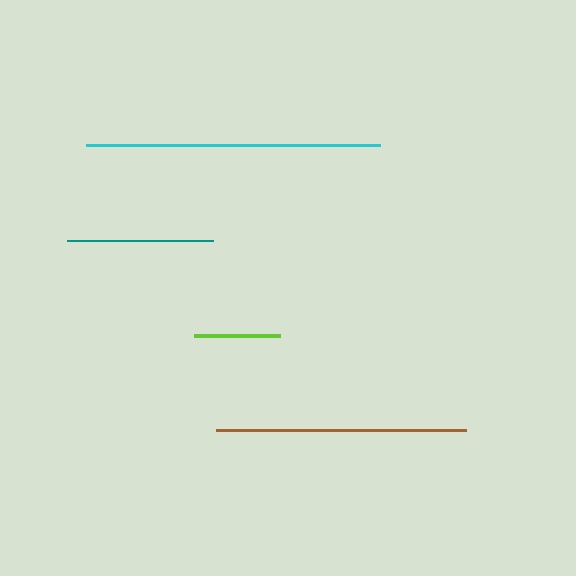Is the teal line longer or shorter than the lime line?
The teal line is longer than the lime line.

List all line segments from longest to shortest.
From longest to shortest: cyan, brown, teal, lime.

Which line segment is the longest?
The cyan line is the longest at approximately 294 pixels.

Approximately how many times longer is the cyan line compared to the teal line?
The cyan line is approximately 2.0 times the length of the teal line.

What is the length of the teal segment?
The teal segment is approximately 146 pixels long.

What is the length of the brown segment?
The brown segment is approximately 250 pixels long.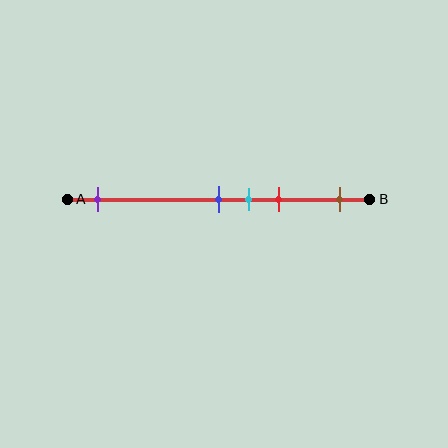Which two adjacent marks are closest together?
The blue and cyan marks are the closest adjacent pair.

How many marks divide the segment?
There are 5 marks dividing the segment.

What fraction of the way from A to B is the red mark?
The red mark is approximately 70% (0.7) of the way from A to B.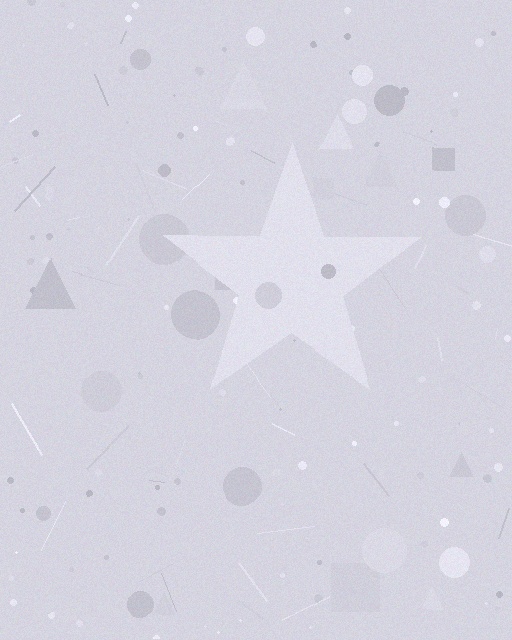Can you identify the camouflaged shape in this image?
The camouflaged shape is a star.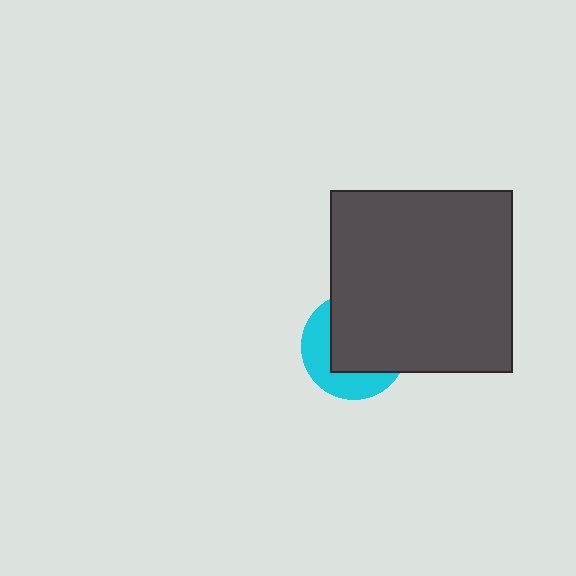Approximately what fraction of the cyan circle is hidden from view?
Roughly 62% of the cyan circle is hidden behind the dark gray square.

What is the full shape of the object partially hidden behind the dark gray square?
The partially hidden object is a cyan circle.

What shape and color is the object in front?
The object in front is a dark gray square.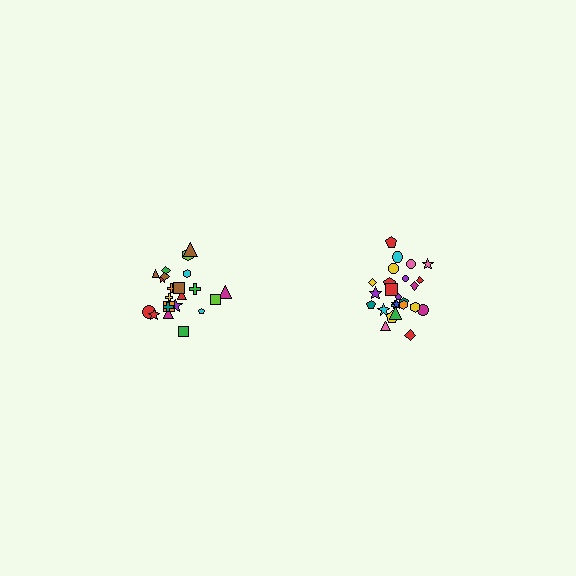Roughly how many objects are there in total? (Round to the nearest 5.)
Roughly 45 objects in total.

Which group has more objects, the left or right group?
The right group.